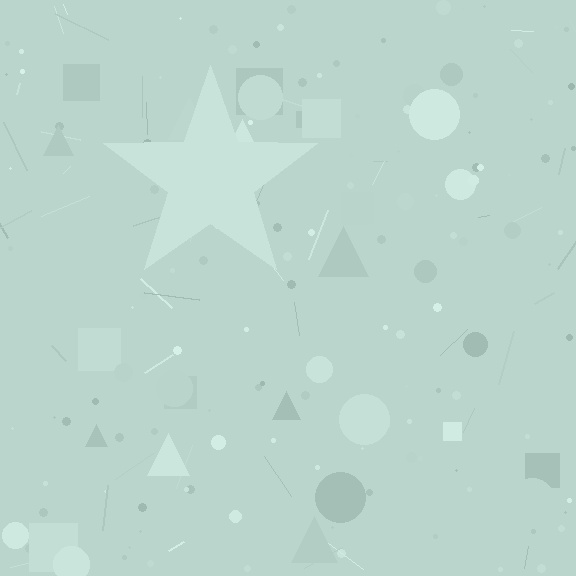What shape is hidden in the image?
A star is hidden in the image.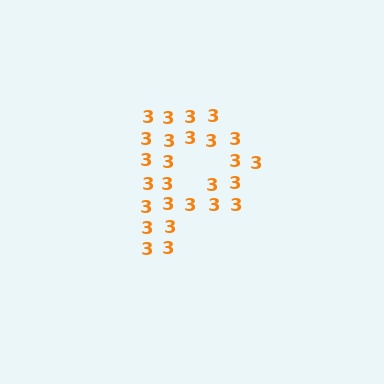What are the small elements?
The small elements are digit 3's.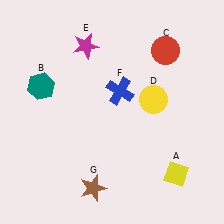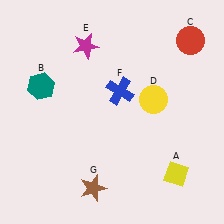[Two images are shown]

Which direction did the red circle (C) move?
The red circle (C) moved right.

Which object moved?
The red circle (C) moved right.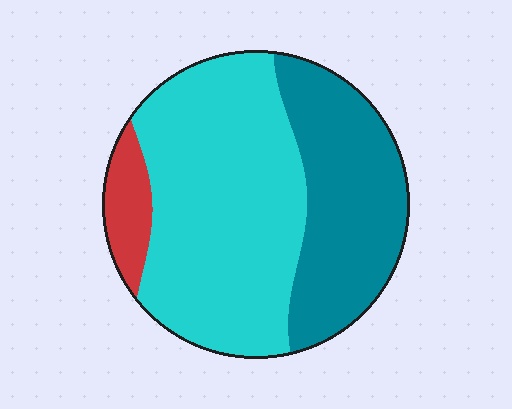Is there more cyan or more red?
Cyan.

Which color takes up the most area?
Cyan, at roughly 55%.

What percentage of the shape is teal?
Teal takes up about one third (1/3) of the shape.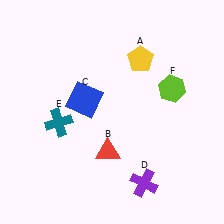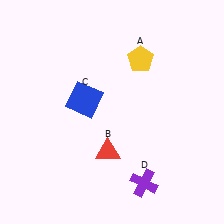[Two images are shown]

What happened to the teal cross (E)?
The teal cross (E) was removed in Image 2. It was in the bottom-left area of Image 1.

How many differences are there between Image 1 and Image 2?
There are 2 differences between the two images.